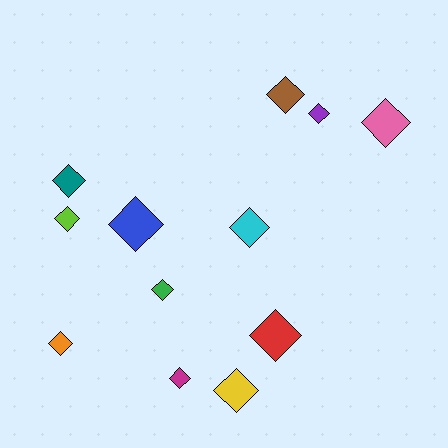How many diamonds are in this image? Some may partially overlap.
There are 12 diamonds.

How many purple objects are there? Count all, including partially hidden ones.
There is 1 purple object.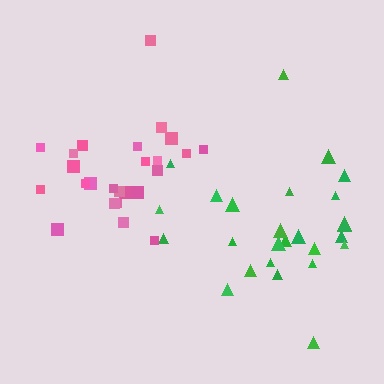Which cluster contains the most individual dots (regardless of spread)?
Green (26).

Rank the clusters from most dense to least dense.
pink, green.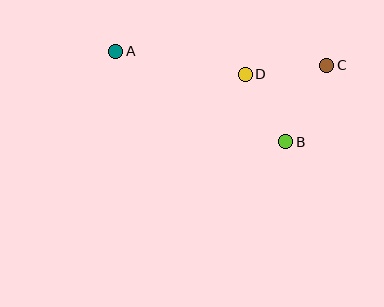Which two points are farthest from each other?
Points A and C are farthest from each other.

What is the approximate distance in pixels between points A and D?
The distance between A and D is approximately 131 pixels.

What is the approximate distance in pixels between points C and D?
The distance between C and D is approximately 82 pixels.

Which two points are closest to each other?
Points B and D are closest to each other.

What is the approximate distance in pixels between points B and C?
The distance between B and C is approximately 87 pixels.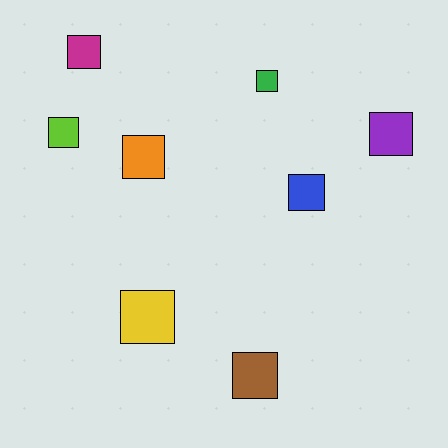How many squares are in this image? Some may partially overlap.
There are 8 squares.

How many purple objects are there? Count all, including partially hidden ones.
There is 1 purple object.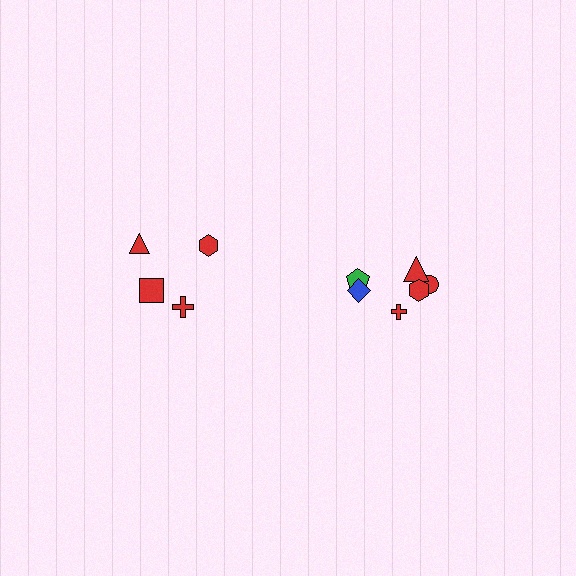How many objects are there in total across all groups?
There are 10 objects.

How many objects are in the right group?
There are 6 objects.